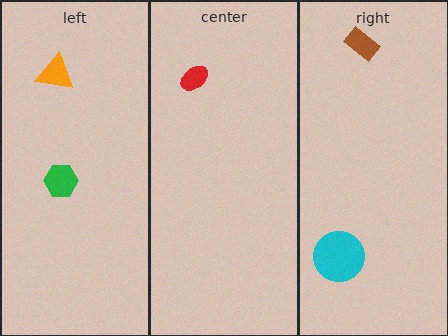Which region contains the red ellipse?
The center region.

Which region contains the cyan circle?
The right region.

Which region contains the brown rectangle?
The right region.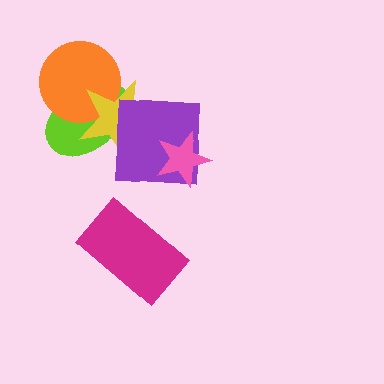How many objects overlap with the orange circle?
2 objects overlap with the orange circle.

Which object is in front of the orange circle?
The yellow star is in front of the orange circle.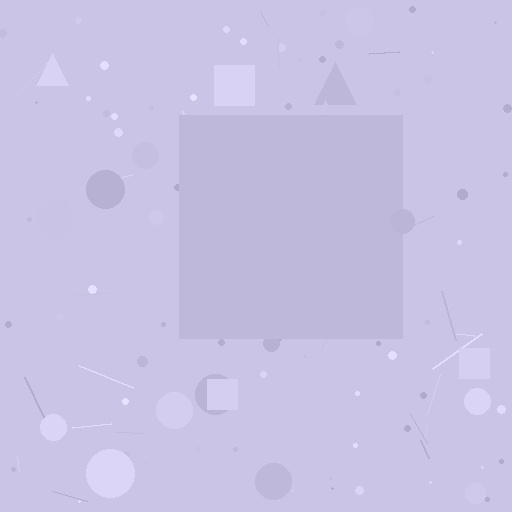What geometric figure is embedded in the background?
A square is embedded in the background.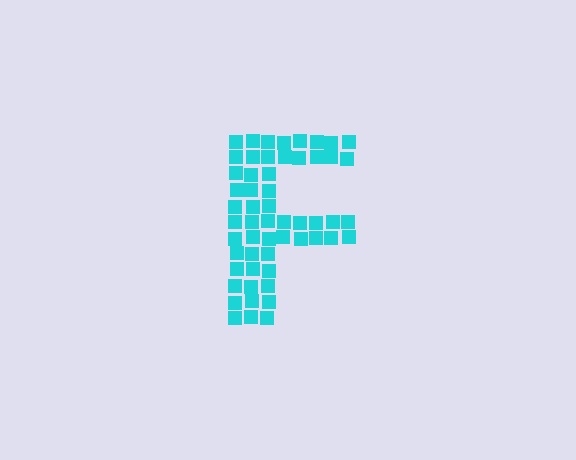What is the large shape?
The large shape is the letter F.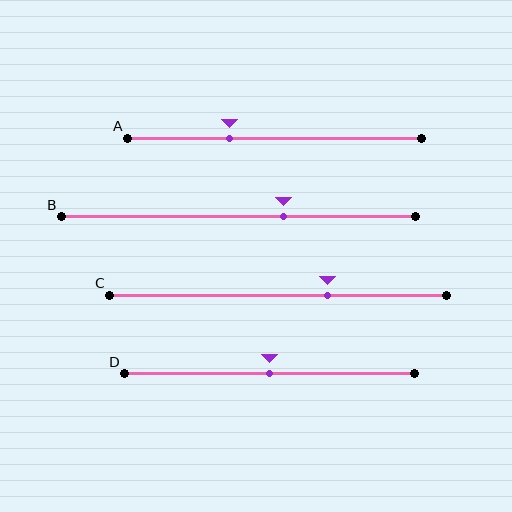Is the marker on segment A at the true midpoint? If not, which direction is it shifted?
No, the marker on segment A is shifted to the left by about 15% of the segment length.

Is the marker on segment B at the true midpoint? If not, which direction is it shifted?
No, the marker on segment B is shifted to the right by about 13% of the segment length.